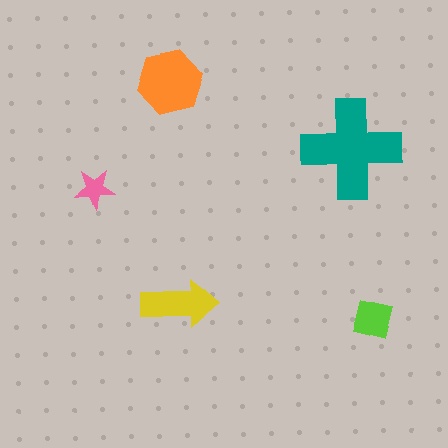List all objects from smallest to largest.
The pink star, the lime square, the yellow arrow, the orange hexagon, the teal cross.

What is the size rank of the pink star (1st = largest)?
5th.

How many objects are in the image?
There are 5 objects in the image.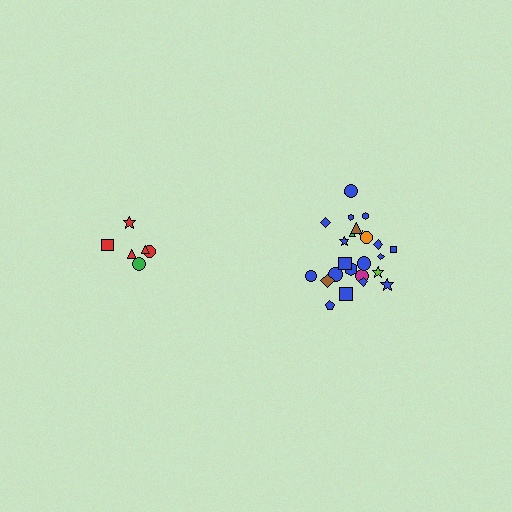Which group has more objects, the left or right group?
The right group.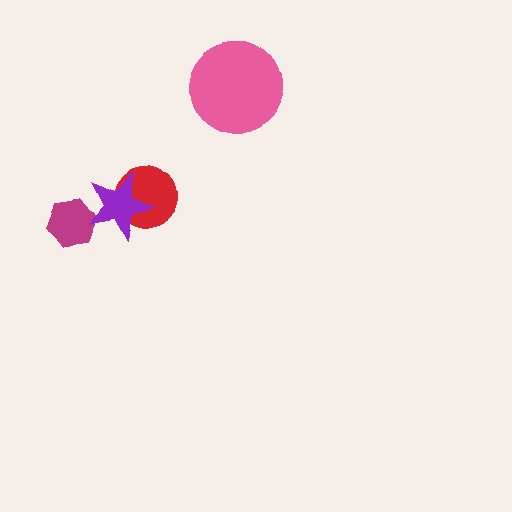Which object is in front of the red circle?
The purple star is in front of the red circle.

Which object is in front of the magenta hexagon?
The purple star is in front of the magenta hexagon.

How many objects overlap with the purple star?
2 objects overlap with the purple star.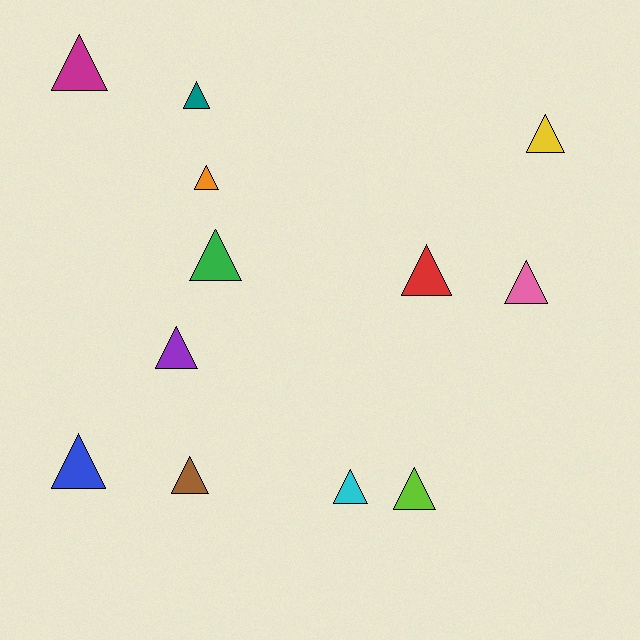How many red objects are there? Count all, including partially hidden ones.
There is 1 red object.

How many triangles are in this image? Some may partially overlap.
There are 12 triangles.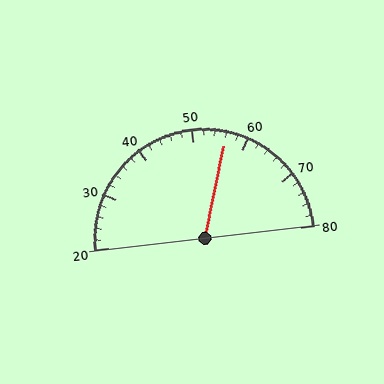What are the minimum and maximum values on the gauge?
The gauge ranges from 20 to 80.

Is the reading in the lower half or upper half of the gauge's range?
The reading is in the upper half of the range (20 to 80).